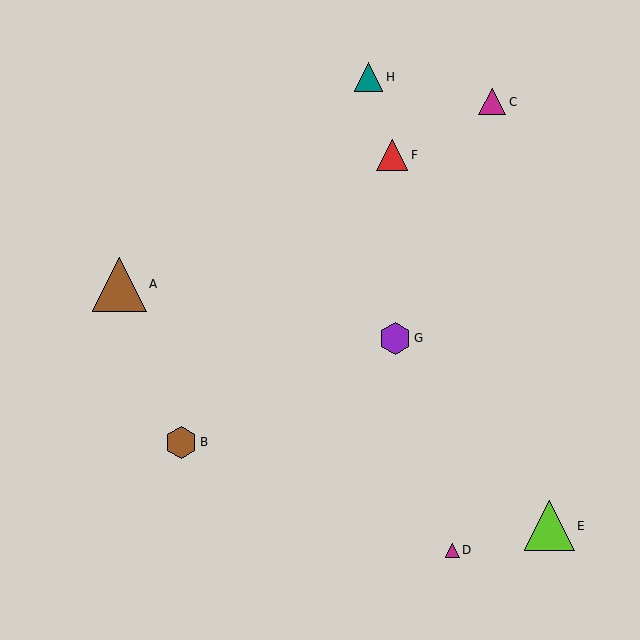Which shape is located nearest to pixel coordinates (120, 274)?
The brown triangle (labeled A) at (119, 284) is nearest to that location.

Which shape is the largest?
The brown triangle (labeled A) is the largest.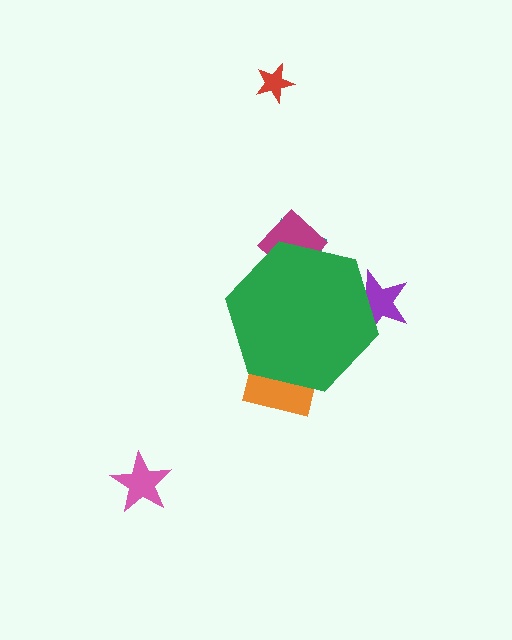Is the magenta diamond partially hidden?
Yes, the magenta diamond is partially hidden behind the green hexagon.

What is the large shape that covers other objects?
A green hexagon.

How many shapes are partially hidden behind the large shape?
4 shapes are partially hidden.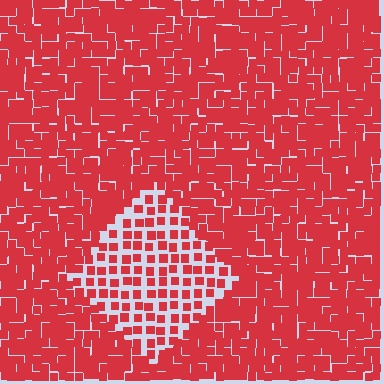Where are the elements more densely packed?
The elements are more densely packed outside the diamond boundary.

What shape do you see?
I see a diamond.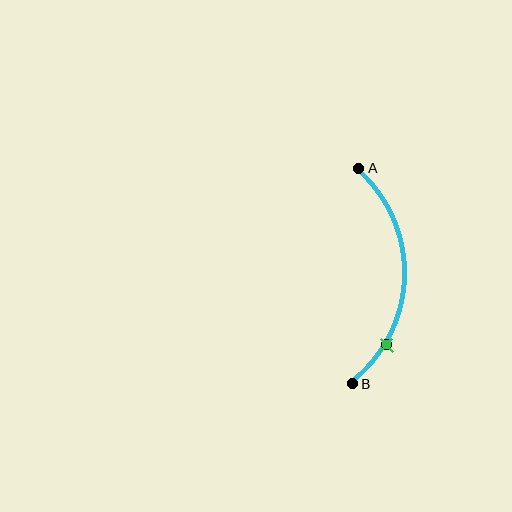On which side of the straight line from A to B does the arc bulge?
The arc bulges to the right of the straight line connecting A and B.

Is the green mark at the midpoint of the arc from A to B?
No. The green mark lies on the arc but is closer to endpoint B. The arc midpoint would be at the point on the curve equidistant along the arc from both A and B.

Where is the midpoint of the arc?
The arc midpoint is the point on the curve farthest from the straight line joining A and B. It sits to the right of that line.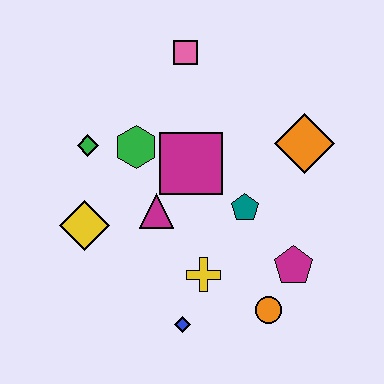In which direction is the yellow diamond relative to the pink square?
The yellow diamond is below the pink square.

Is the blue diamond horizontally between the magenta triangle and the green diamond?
No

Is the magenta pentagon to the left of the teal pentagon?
No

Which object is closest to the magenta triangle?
The magenta square is closest to the magenta triangle.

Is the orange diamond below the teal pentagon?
No